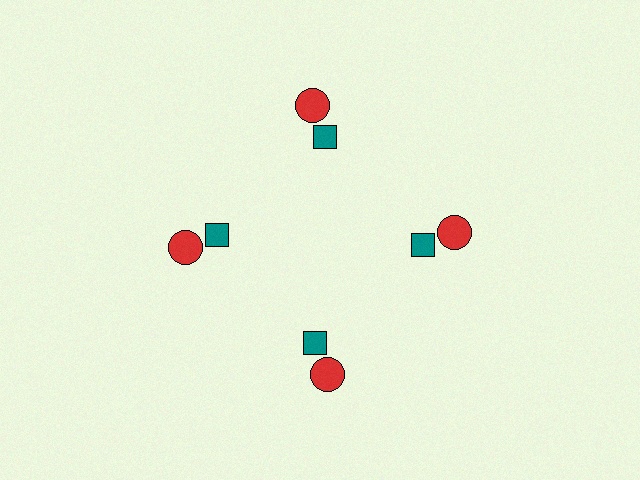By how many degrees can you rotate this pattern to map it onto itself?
The pattern maps onto itself every 90 degrees of rotation.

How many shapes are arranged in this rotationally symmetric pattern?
There are 8 shapes, arranged in 4 groups of 2.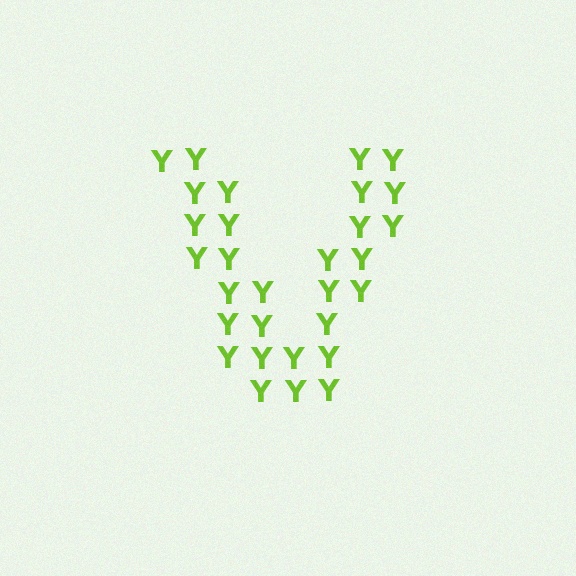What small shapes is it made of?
It is made of small letter Y's.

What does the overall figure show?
The overall figure shows the letter V.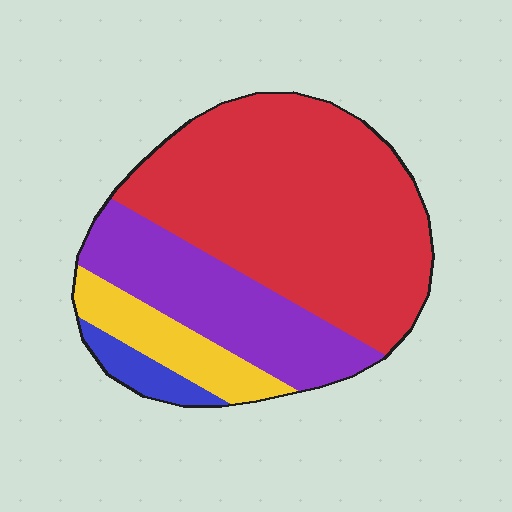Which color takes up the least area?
Blue, at roughly 5%.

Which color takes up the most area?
Red, at roughly 60%.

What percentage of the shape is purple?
Purple takes up between a sixth and a third of the shape.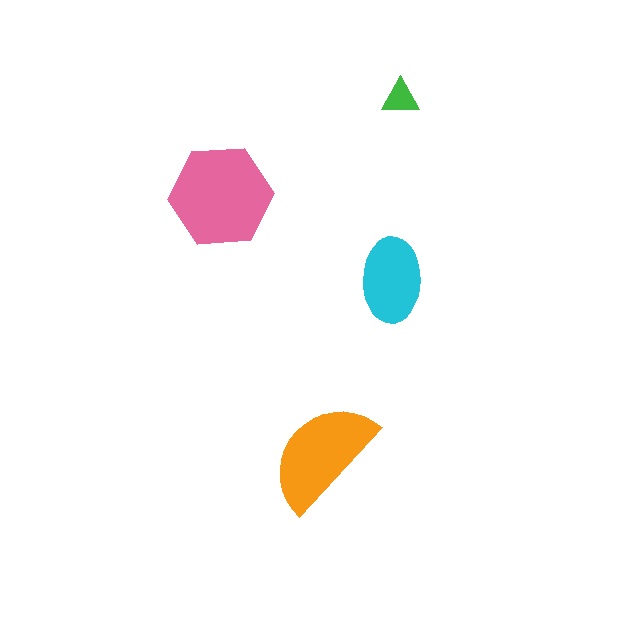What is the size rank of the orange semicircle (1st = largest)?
2nd.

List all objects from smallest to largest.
The green triangle, the cyan ellipse, the orange semicircle, the pink hexagon.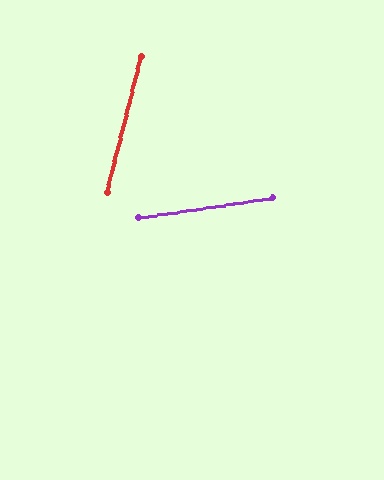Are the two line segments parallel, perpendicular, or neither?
Neither parallel nor perpendicular — they differ by about 67°.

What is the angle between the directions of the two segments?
Approximately 67 degrees.